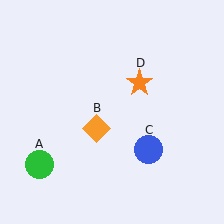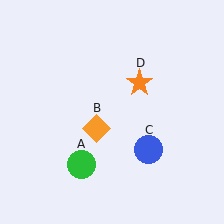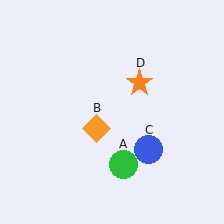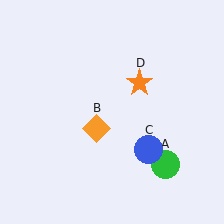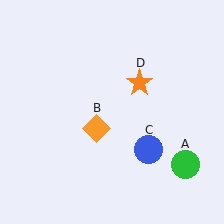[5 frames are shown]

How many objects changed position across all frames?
1 object changed position: green circle (object A).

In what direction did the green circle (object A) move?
The green circle (object A) moved right.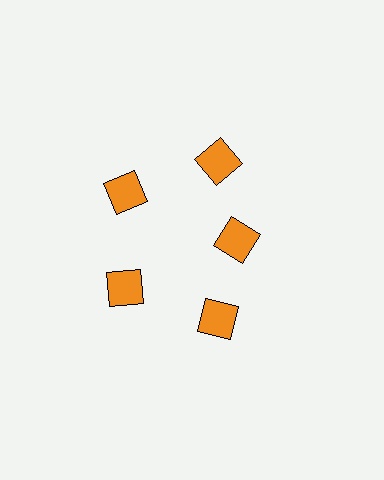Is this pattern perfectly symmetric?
No. The 5 orange diamonds are arranged in a ring, but one element near the 3 o'clock position is pulled inward toward the center, breaking the 5-fold rotational symmetry.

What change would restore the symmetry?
The symmetry would be restored by moving it outward, back onto the ring so that all 5 diamonds sit at equal angles and equal distance from the center.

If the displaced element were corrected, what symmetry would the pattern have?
It would have 5-fold rotational symmetry — the pattern would map onto itself every 72 degrees.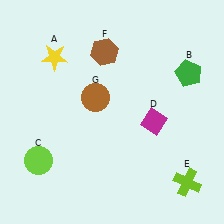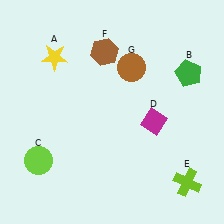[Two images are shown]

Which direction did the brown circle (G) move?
The brown circle (G) moved right.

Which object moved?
The brown circle (G) moved right.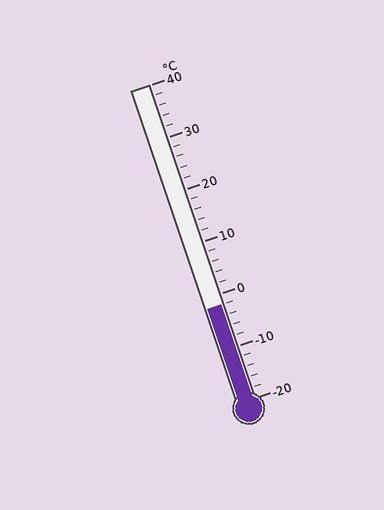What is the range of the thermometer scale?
The thermometer scale ranges from -20°C to 40°C.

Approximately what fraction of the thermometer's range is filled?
The thermometer is filled to approximately 30% of its range.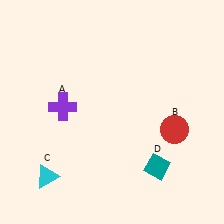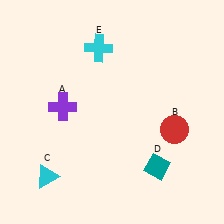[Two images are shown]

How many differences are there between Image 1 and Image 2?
There is 1 difference between the two images.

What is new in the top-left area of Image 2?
A cyan cross (E) was added in the top-left area of Image 2.